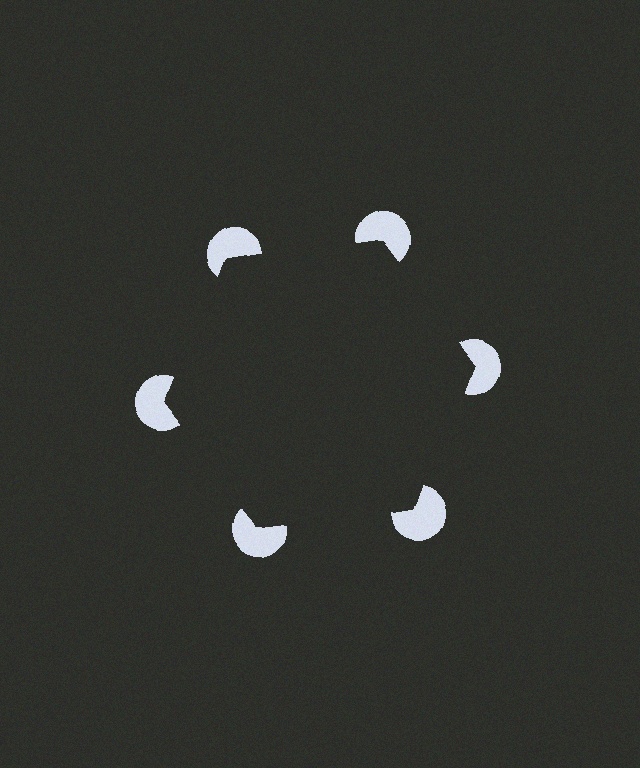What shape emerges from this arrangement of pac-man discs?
An illusory hexagon — its edges are inferred from the aligned wedge cuts in the pac-man discs, not physically drawn.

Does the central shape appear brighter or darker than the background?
It typically appears slightly darker than the background, even though no actual brightness change is drawn.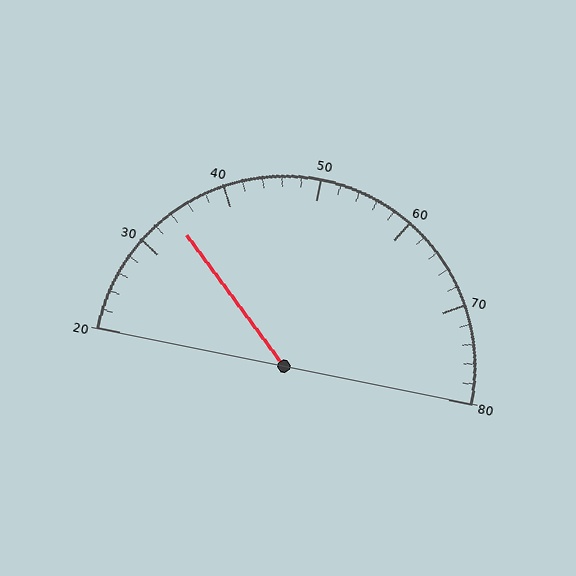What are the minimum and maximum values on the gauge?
The gauge ranges from 20 to 80.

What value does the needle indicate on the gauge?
The needle indicates approximately 34.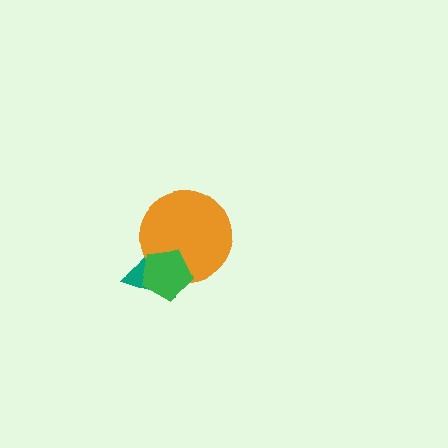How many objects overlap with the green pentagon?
2 objects overlap with the green pentagon.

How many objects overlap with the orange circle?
2 objects overlap with the orange circle.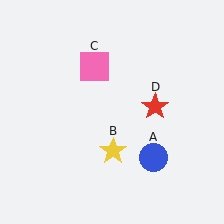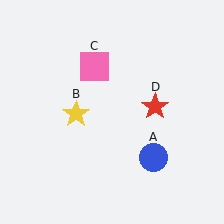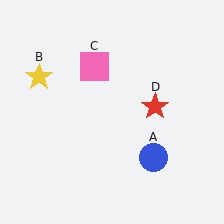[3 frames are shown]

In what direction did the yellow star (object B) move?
The yellow star (object B) moved up and to the left.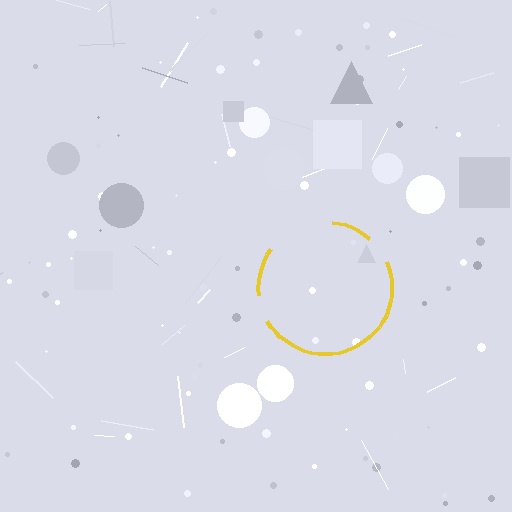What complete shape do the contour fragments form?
The contour fragments form a circle.